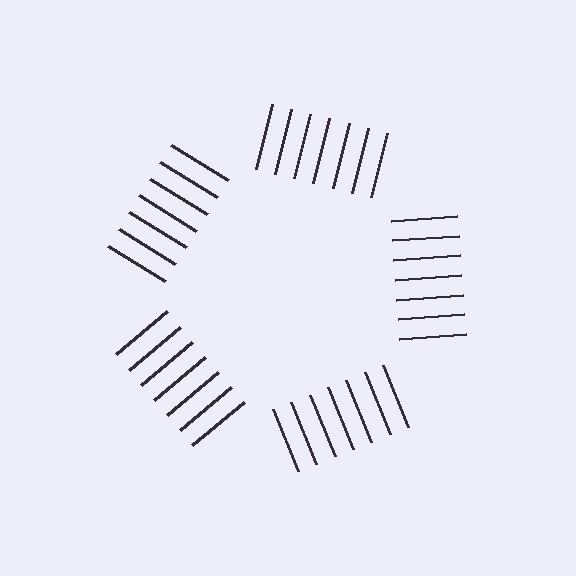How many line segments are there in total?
35 — 7 along each of the 5 edges.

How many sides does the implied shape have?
5 sides — the line-ends trace a pentagon.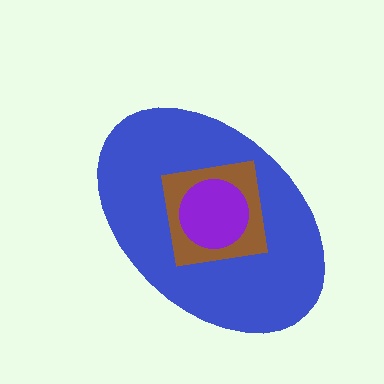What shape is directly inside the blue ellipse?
The brown square.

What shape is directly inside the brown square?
The purple circle.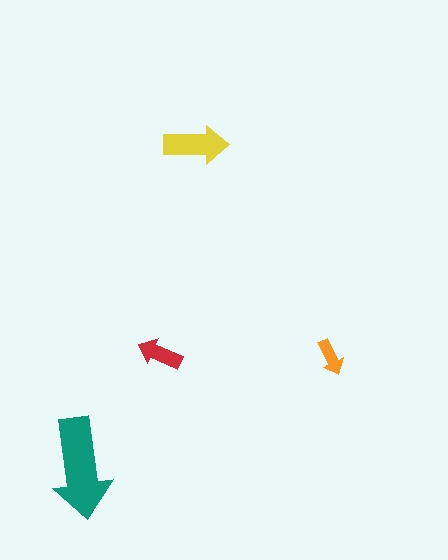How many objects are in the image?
There are 4 objects in the image.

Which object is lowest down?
The teal arrow is bottommost.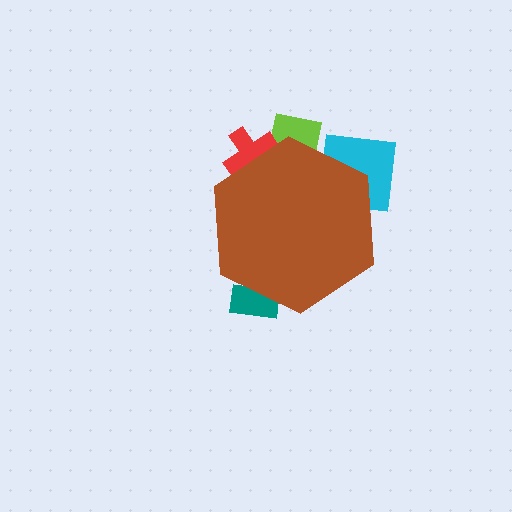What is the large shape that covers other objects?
A brown hexagon.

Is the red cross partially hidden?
Yes, the red cross is partially hidden behind the brown hexagon.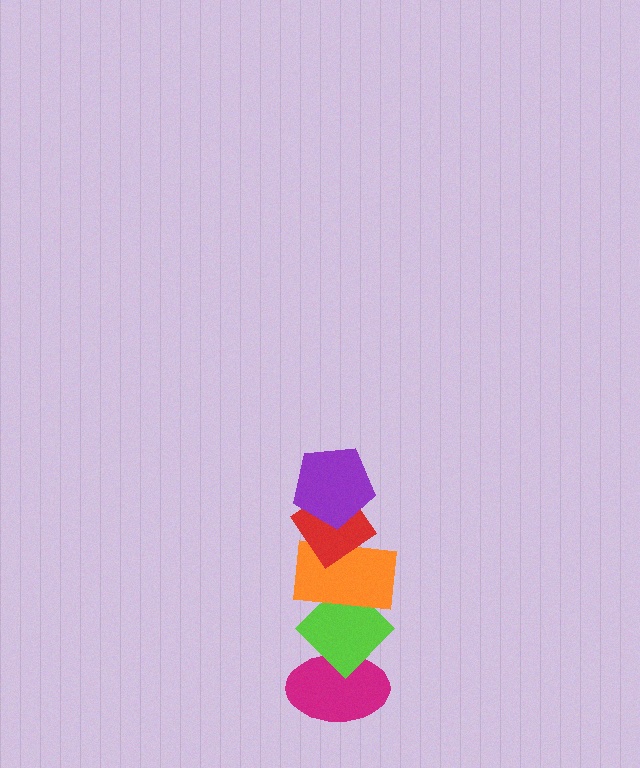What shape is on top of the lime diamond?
The orange rectangle is on top of the lime diamond.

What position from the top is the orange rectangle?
The orange rectangle is 3rd from the top.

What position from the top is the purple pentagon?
The purple pentagon is 1st from the top.